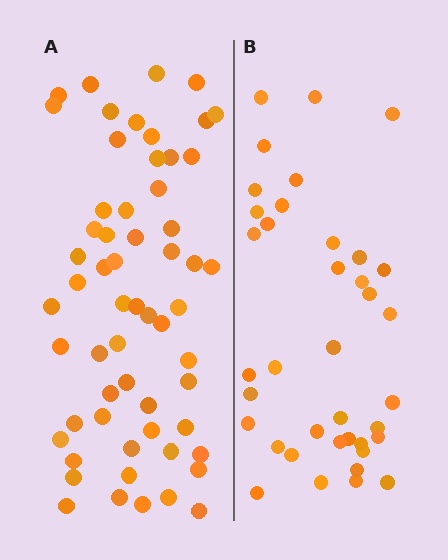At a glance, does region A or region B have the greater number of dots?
Region A (the left region) has more dots.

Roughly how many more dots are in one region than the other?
Region A has approximately 20 more dots than region B.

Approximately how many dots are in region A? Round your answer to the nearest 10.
About 60 dots. (The exact count is 59, which rounds to 60.)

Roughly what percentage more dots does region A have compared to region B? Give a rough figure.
About 55% more.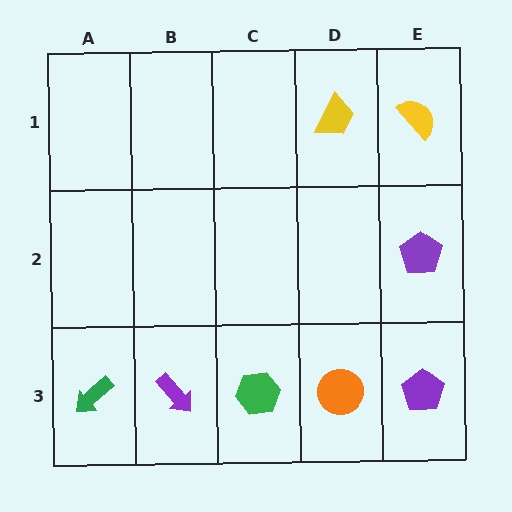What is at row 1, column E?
A yellow semicircle.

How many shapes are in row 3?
5 shapes.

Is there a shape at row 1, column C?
No, that cell is empty.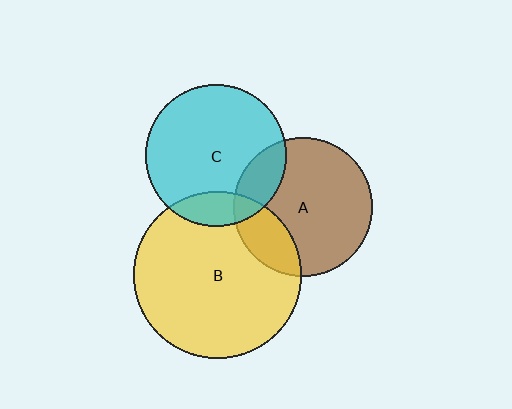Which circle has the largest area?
Circle B (yellow).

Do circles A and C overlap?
Yes.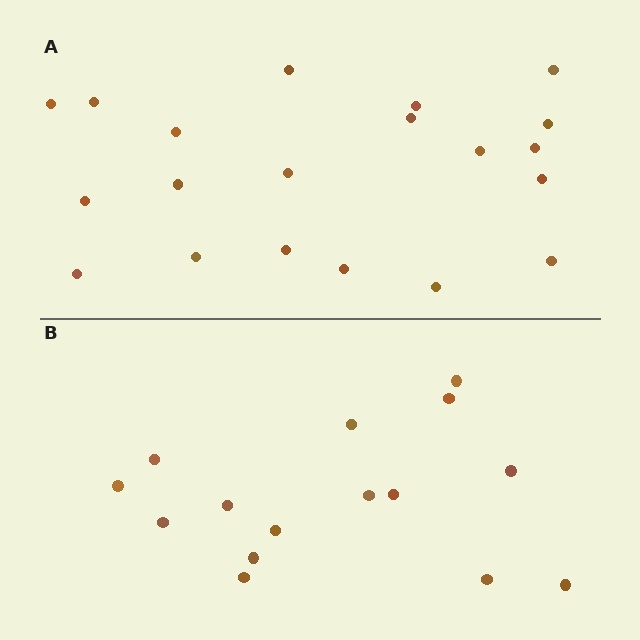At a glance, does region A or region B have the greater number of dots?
Region A (the top region) has more dots.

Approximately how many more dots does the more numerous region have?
Region A has about 5 more dots than region B.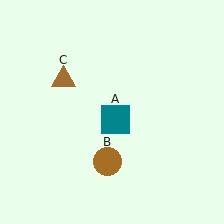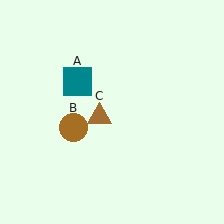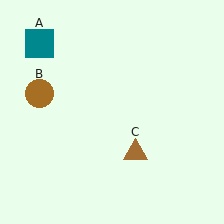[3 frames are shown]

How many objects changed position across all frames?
3 objects changed position: teal square (object A), brown circle (object B), brown triangle (object C).